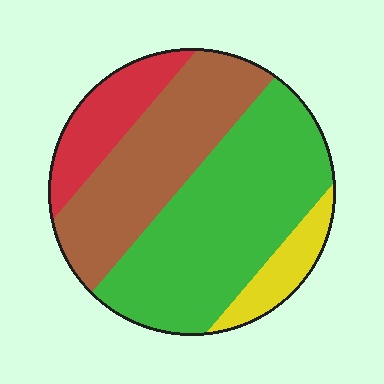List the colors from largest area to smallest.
From largest to smallest: green, brown, red, yellow.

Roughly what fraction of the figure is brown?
Brown takes up about one third (1/3) of the figure.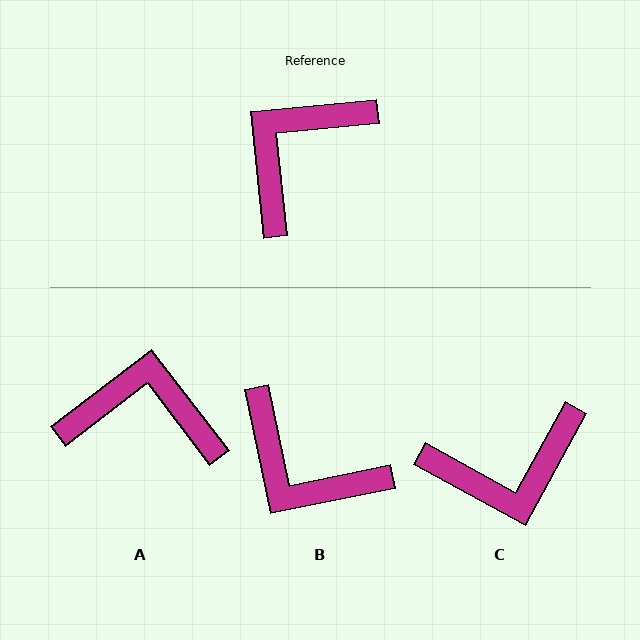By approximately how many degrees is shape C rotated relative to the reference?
Approximately 146 degrees counter-clockwise.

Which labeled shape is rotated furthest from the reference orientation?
C, about 146 degrees away.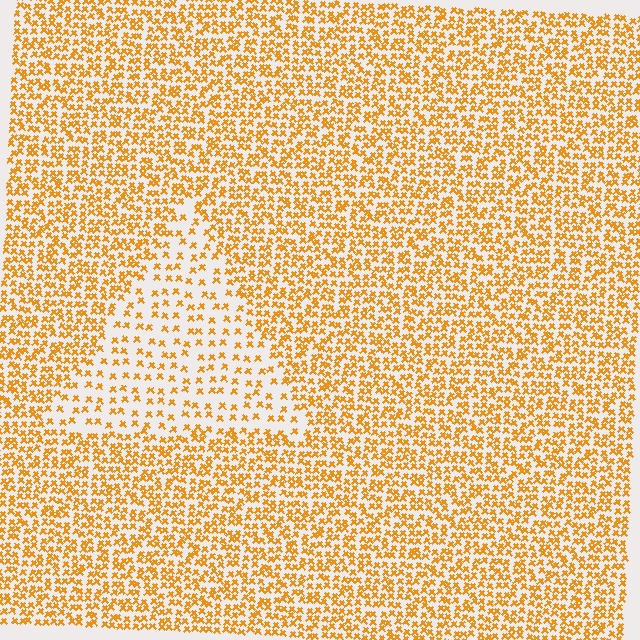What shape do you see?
I see a triangle.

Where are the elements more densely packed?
The elements are more densely packed outside the triangle boundary.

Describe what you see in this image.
The image contains small orange elements arranged at two different densities. A triangle-shaped region is visible where the elements are less densely packed than the surrounding area.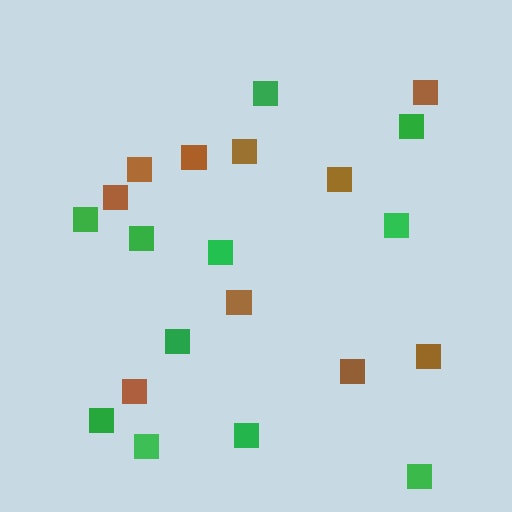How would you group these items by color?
There are 2 groups: one group of green squares (11) and one group of brown squares (10).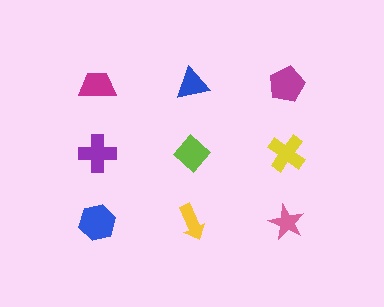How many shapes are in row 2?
3 shapes.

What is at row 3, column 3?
A pink star.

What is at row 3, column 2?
A yellow arrow.